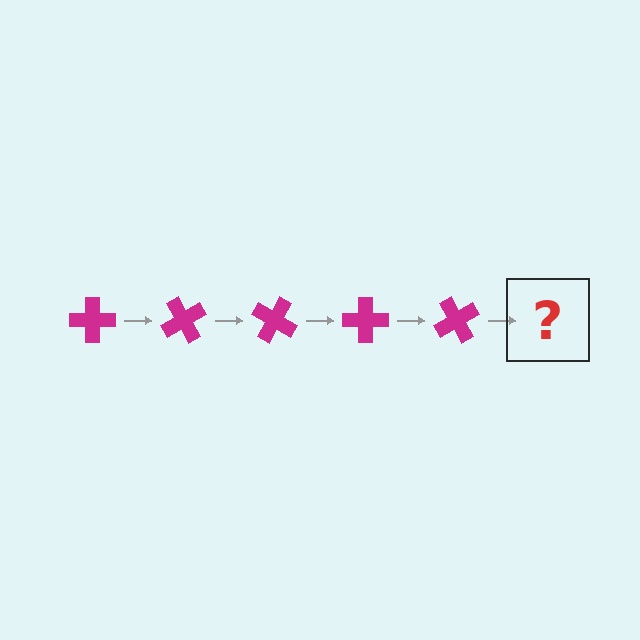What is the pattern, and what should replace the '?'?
The pattern is that the cross rotates 60 degrees each step. The '?' should be a magenta cross rotated 300 degrees.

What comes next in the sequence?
The next element should be a magenta cross rotated 300 degrees.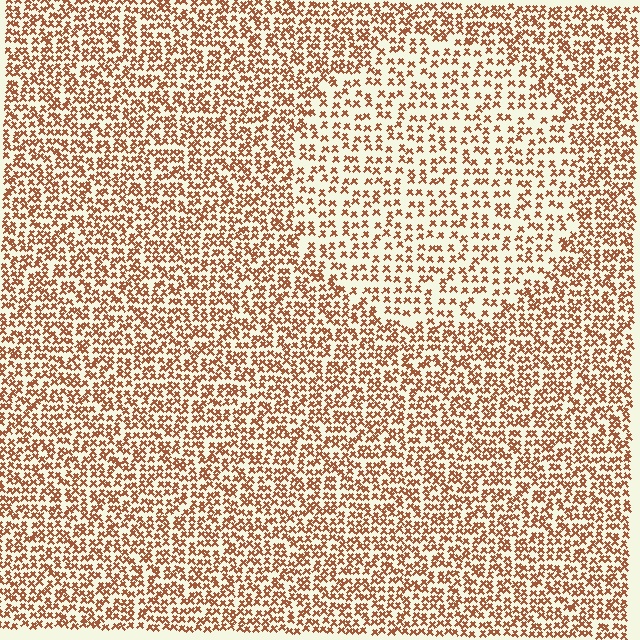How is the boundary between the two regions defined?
The boundary is defined by a change in element density (approximately 1.7x ratio). All elements are the same color, size, and shape.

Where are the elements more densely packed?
The elements are more densely packed outside the circle boundary.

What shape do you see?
I see a circle.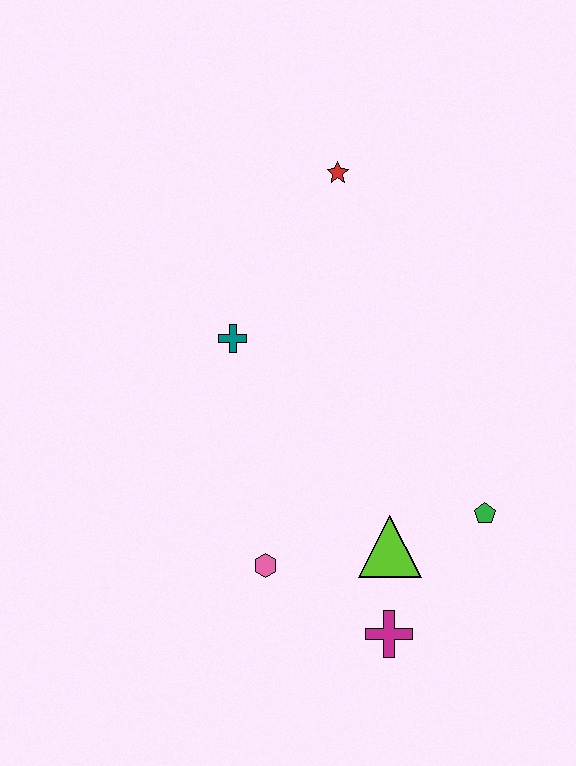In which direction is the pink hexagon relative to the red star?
The pink hexagon is below the red star.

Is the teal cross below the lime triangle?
No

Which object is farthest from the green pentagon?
The red star is farthest from the green pentagon.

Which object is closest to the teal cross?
The red star is closest to the teal cross.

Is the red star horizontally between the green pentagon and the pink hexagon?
Yes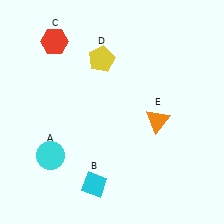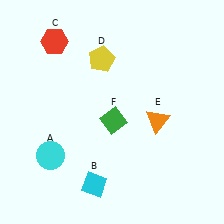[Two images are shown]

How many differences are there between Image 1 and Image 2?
There is 1 difference between the two images.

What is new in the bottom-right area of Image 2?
A green diamond (F) was added in the bottom-right area of Image 2.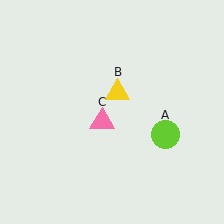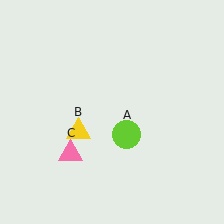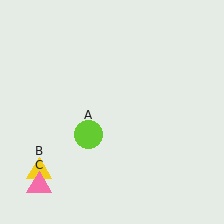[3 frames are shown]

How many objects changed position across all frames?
3 objects changed position: lime circle (object A), yellow triangle (object B), pink triangle (object C).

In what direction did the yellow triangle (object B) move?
The yellow triangle (object B) moved down and to the left.